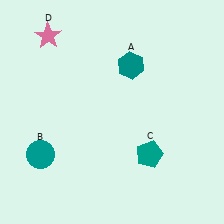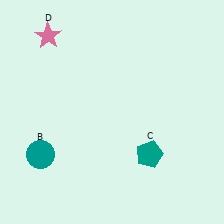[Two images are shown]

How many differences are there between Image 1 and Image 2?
There is 1 difference between the two images.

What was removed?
The teal hexagon (A) was removed in Image 2.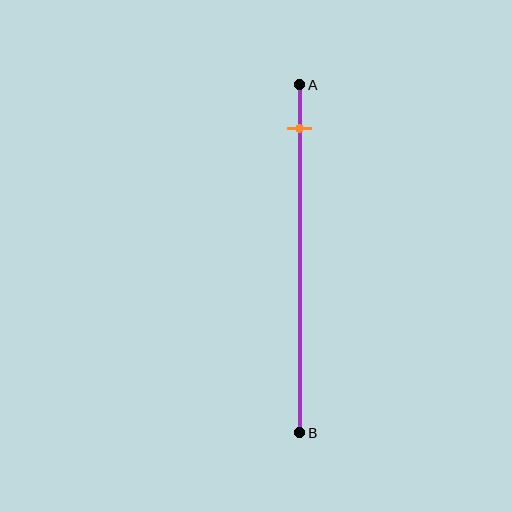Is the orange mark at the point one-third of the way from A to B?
No, the mark is at about 10% from A, not at the 33% one-third point.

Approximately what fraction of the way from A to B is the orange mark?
The orange mark is approximately 10% of the way from A to B.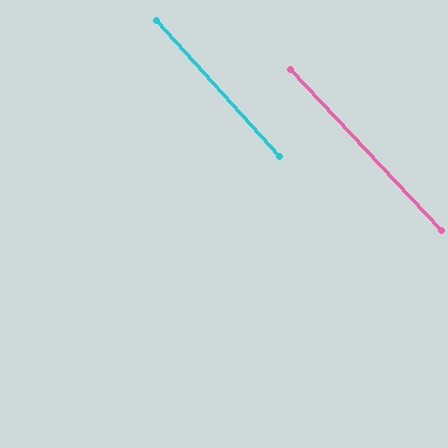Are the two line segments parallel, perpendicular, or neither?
Parallel — their directions differ by only 1.1°.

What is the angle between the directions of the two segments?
Approximately 1 degree.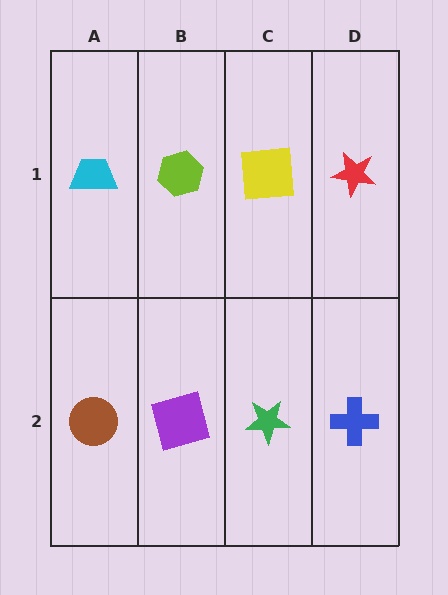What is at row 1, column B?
A lime hexagon.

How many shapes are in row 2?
4 shapes.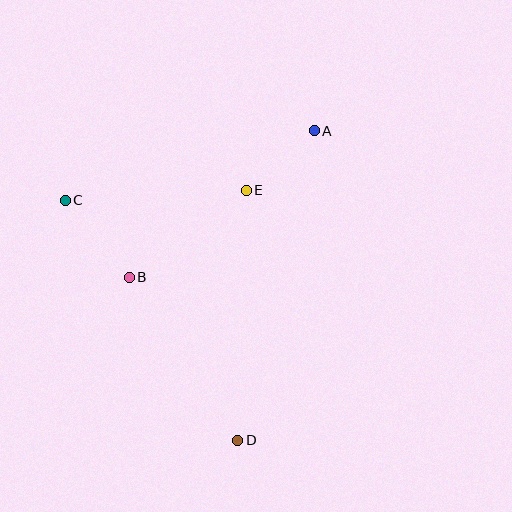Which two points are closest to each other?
Points A and E are closest to each other.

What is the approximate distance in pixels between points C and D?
The distance between C and D is approximately 295 pixels.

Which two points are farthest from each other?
Points A and D are farthest from each other.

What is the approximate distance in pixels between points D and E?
The distance between D and E is approximately 250 pixels.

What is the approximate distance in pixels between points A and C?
The distance between A and C is approximately 258 pixels.